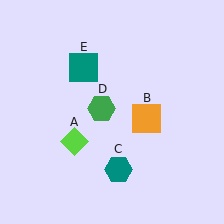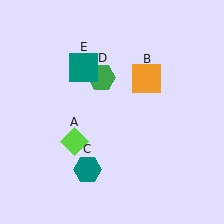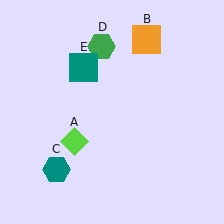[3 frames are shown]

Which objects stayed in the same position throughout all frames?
Lime diamond (object A) and teal square (object E) remained stationary.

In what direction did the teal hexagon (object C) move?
The teal hexagon (object C) moved left.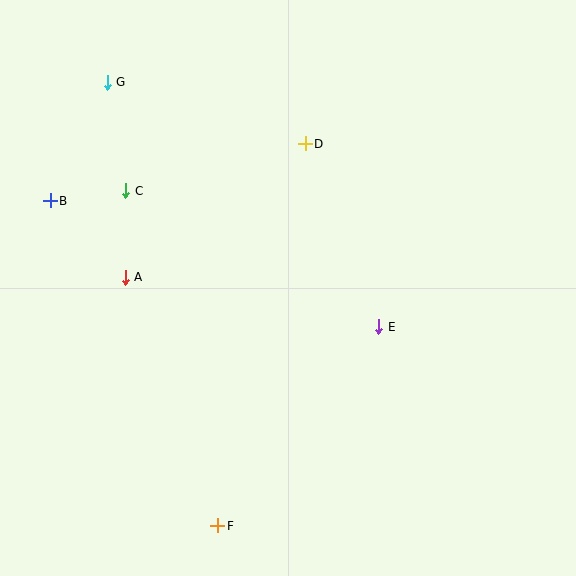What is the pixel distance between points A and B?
The distance between A and B is 107 pixels.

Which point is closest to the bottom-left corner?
Point F is closest to the bottom-left corner.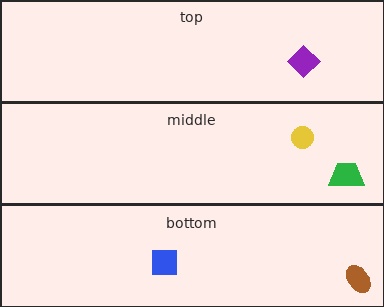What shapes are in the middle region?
The yellow circle, the green trapezoid.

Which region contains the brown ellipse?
The bottom region.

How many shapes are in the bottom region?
2.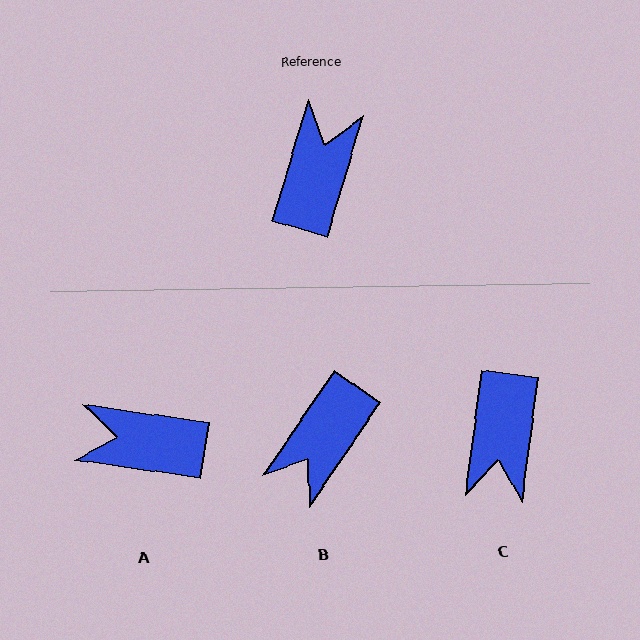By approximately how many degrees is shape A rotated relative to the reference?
Approximately 98 degrees counter-clockwise.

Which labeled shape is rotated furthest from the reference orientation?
C, about 171 degrees away.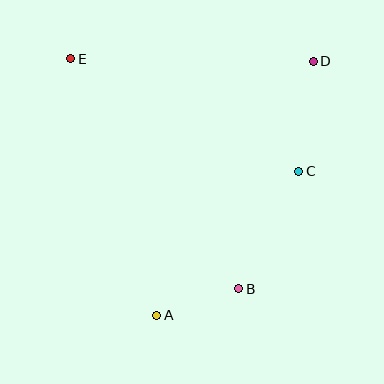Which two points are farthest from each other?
Points A and D are farthest from each other.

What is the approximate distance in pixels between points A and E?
The distance between A and E is approximately 270 pixels.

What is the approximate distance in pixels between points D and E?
The distance between D and E is approximately 243 pixels.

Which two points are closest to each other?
Points A and B are closest to each other.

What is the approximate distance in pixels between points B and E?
The distance between B and E is approximately 284 pixels.